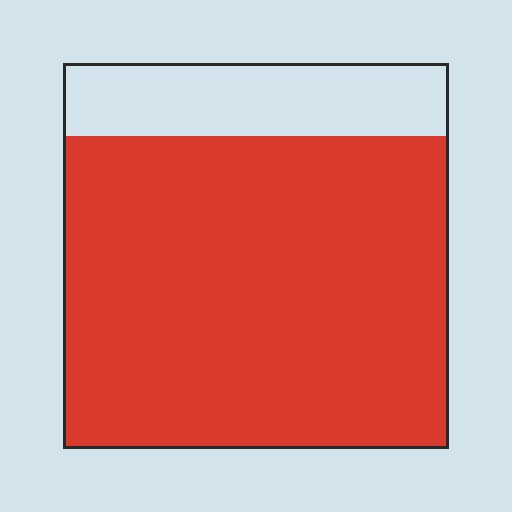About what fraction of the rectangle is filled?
About four fifths (4/5).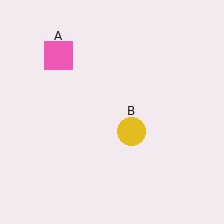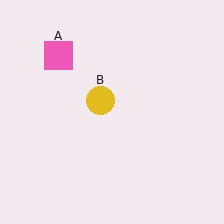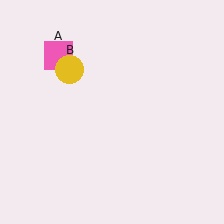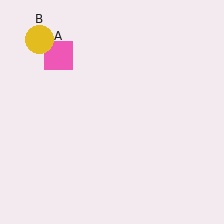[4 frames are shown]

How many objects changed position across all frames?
1 object changed position: yellow circle (object B).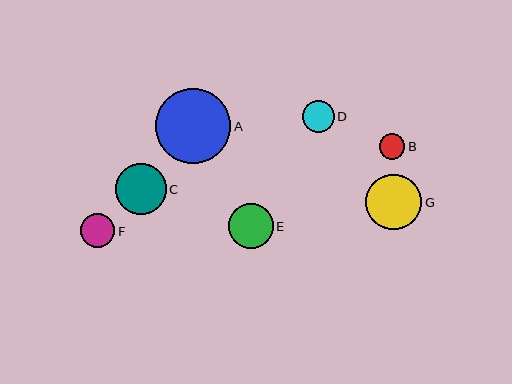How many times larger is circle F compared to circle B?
Circle F is approximately 1.3 times the size of circle B.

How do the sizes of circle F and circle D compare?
Circle F and circle D are approximately the same size.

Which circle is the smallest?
Circle B is the smallest with a size of approximately 26 pixels.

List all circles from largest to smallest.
From largest to smallest: A, G, C, E, F, D, B.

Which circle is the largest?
Circle A is the largest with a size of approximately 75 pixels.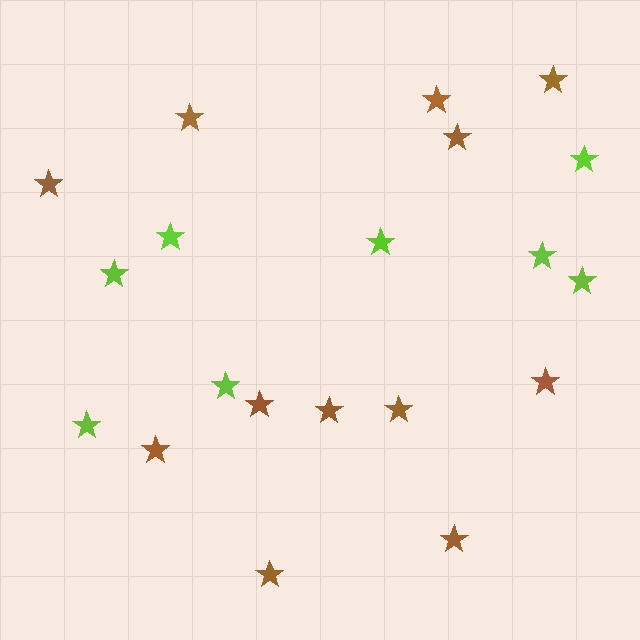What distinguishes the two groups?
There are 2 groups: one group of brown stars (12) and one group of lime stars (8).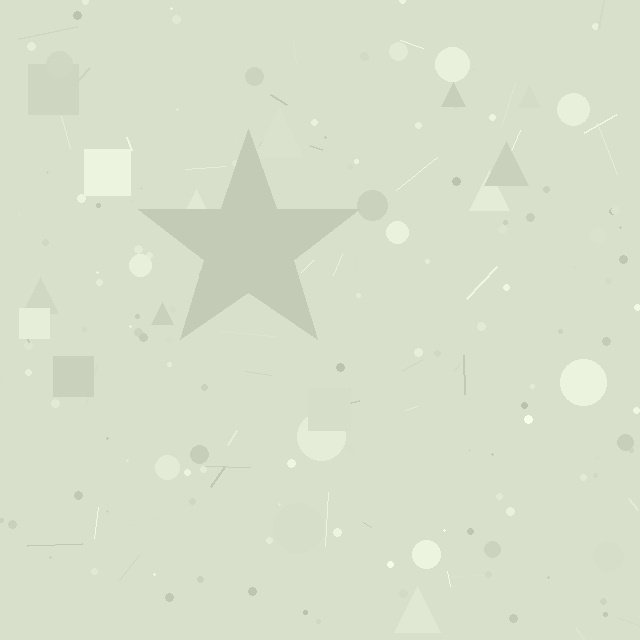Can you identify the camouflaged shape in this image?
The camouflaged shape is a star.